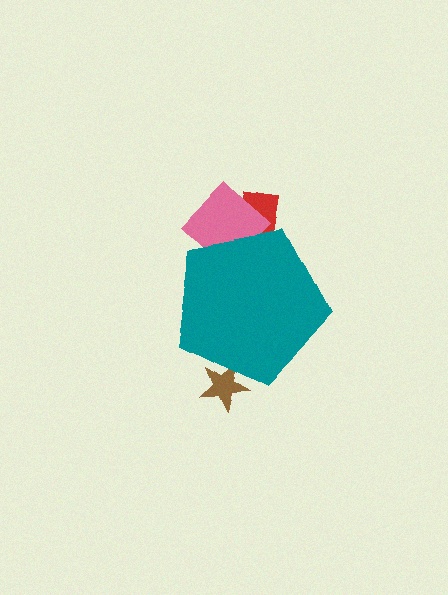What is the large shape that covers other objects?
A teal pentagon.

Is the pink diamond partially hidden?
Yes, the pink diamond is partially hidden behind the teal pentagon.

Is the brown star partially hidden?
Yes, the brown star is partially hidden behind the teal pentagon.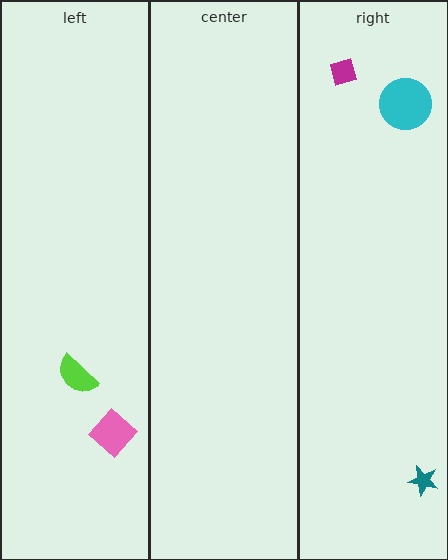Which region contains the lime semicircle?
The left region.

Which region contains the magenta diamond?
The right region.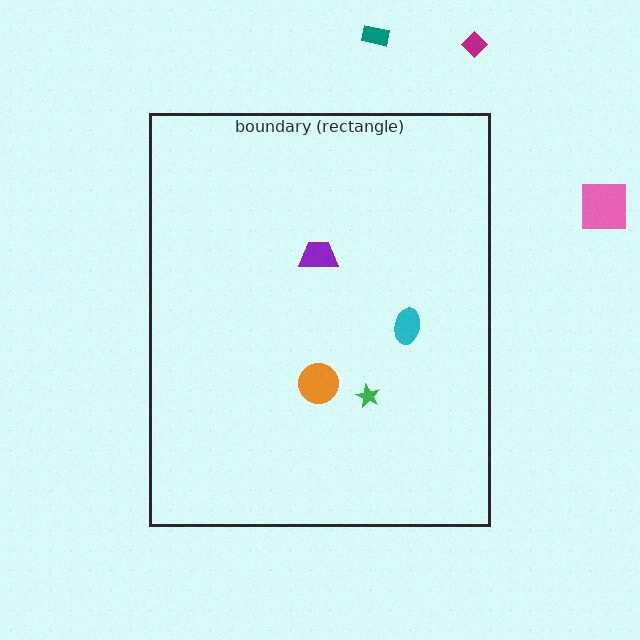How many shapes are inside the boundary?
4 inside, 3 outside.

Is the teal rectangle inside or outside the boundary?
Outside.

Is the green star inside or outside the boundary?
Inside.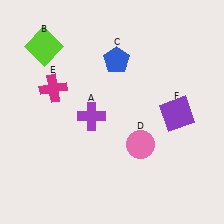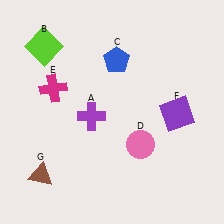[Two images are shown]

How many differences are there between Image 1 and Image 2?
There is 1 difference between the two images.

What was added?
A brown triangle (G) was added in Image 2.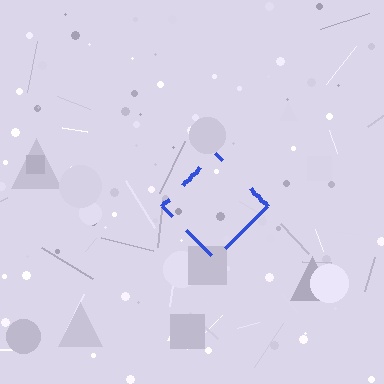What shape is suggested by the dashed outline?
The dashed outline suggests a diamond.